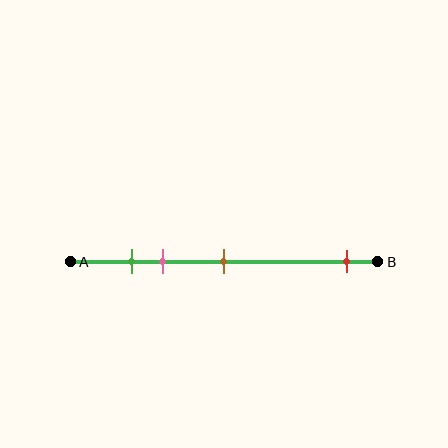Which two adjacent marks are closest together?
The green and pink marks are the closest adjacent pair.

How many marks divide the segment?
There are 4 marks dividing the segment.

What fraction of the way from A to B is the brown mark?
The brown mark is approximately 50% (0.5) of the way from A to B.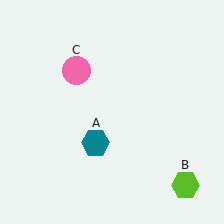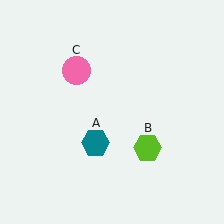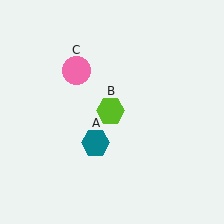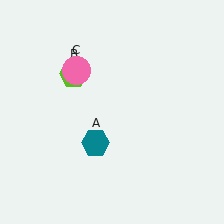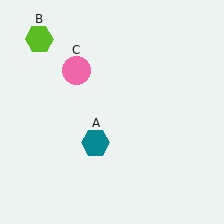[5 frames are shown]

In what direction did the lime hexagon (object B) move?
The lime hexagon (object B) moved up and to the left.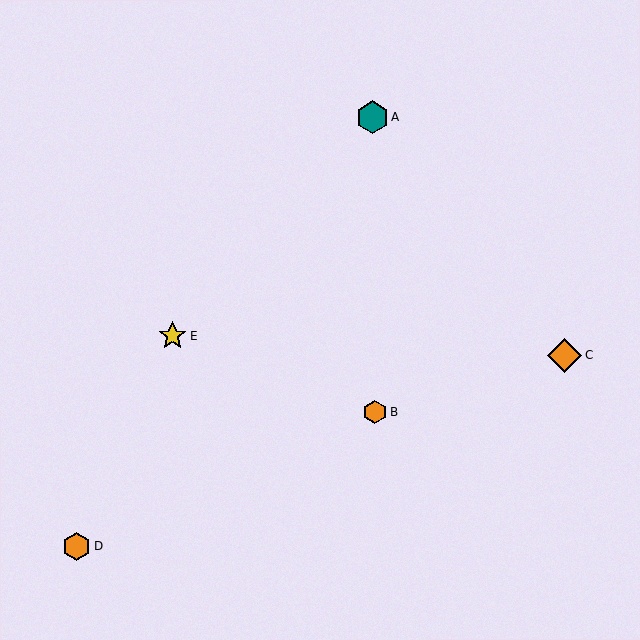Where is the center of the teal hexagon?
The center of the teal hexagon is at (372, 117).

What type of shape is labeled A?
Shape A is a teal hexagon.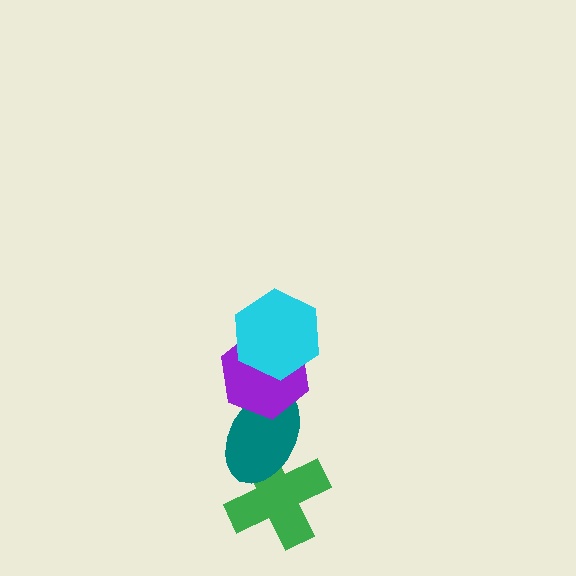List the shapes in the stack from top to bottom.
From top to bottom: the cyan hexagon, the purple hexagon, the teal ellipse, the green cross.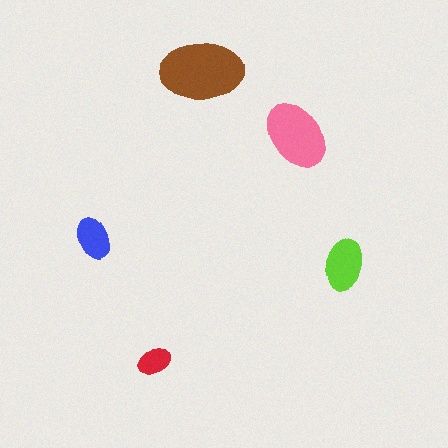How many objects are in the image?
There are 5 objects in the image.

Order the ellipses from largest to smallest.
the brown one, the pink one, the lime one, the blue one, the red one.